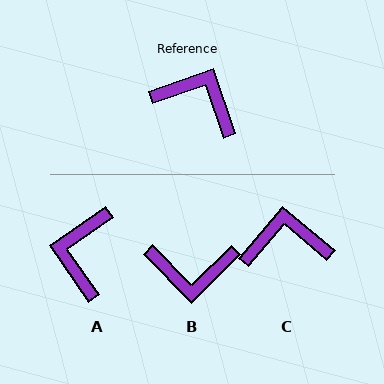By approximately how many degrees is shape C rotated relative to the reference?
Approximately 31 degrees counter-clockwise.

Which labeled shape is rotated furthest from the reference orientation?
B, about 155 degrees away.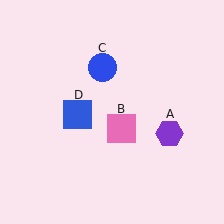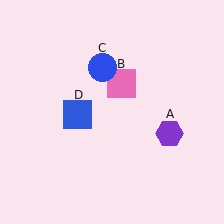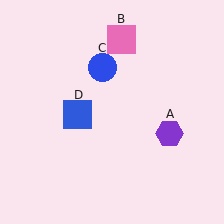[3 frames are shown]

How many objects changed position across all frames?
1 object changed position: pink square (object B).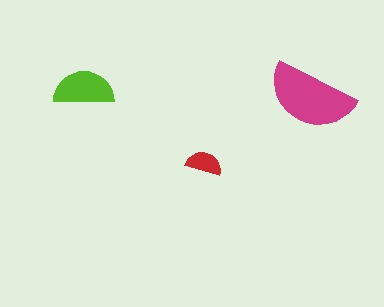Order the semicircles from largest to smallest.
the magenta one, the lime one, the red one.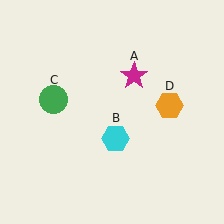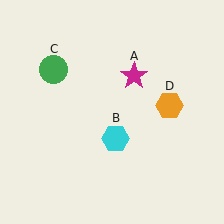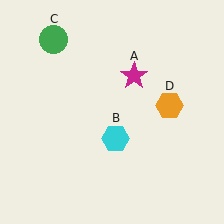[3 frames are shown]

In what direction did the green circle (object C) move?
The green circle (object C) moved up.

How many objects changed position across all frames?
1 object changed position: green circle (object C).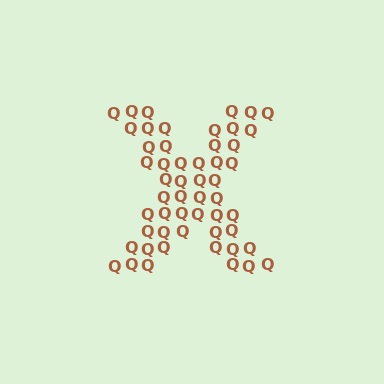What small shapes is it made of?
It is made of small letter Q's.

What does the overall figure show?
The overall figure shows the letter X.